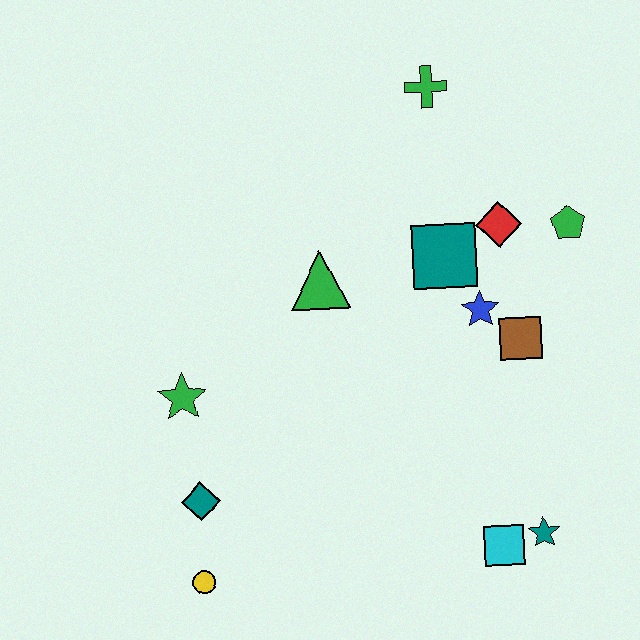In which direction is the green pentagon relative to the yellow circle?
The green pentagon is to the right of the yellow circle.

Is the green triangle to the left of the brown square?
Yes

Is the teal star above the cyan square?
Yes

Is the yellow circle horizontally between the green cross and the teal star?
No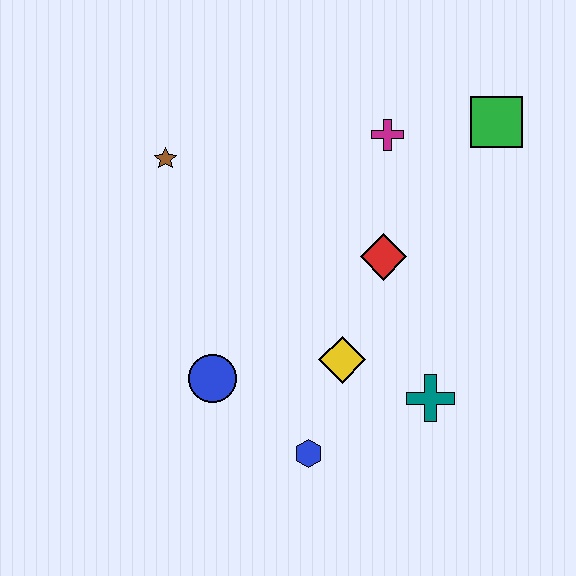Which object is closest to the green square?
The magenta cross is closest to the green square.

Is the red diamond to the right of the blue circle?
Yes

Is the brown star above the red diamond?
Yes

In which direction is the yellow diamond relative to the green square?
The yellow diamond is below the green square.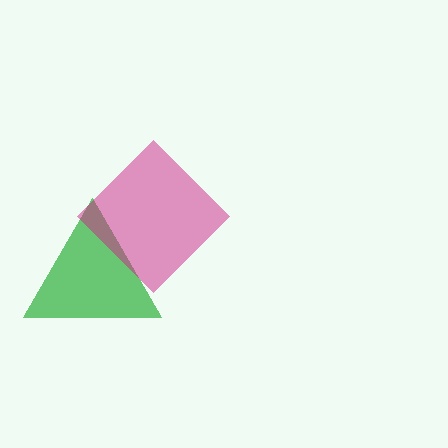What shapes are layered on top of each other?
The layered shapes are: a green triangle, a magenta diamond.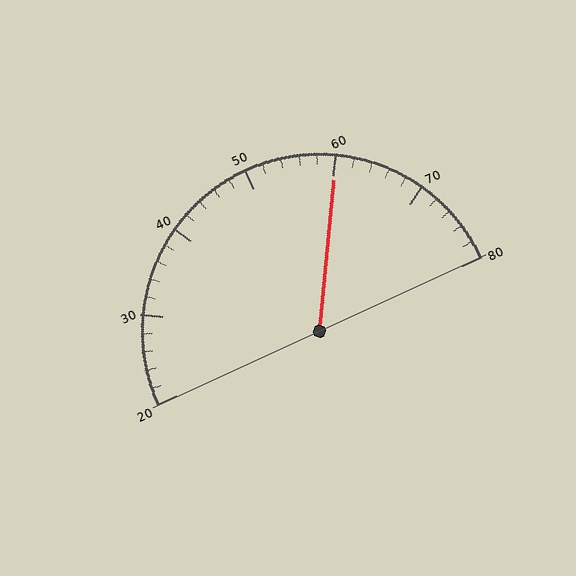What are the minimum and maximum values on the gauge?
The gauge ranges from 20 to 80.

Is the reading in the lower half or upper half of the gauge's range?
The reading is in the upper half of the range (20 to 80).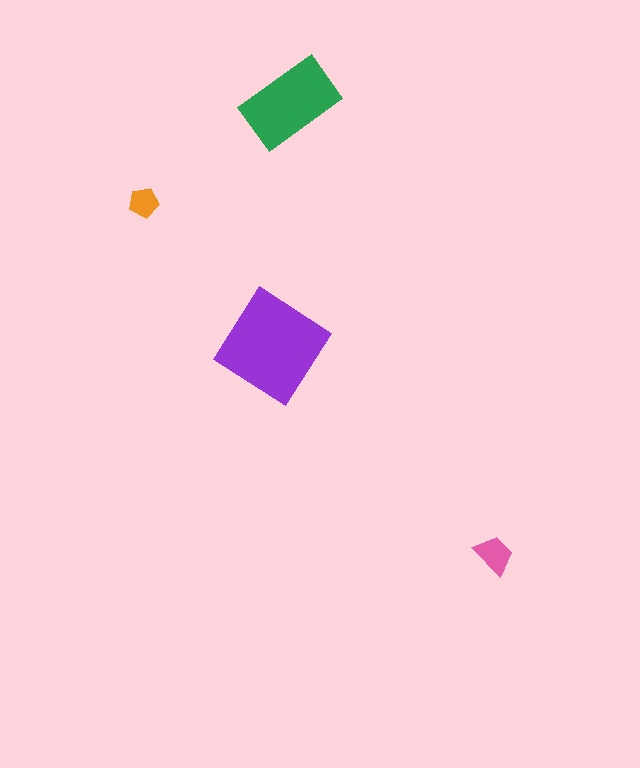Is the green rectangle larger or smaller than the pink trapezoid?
Larger.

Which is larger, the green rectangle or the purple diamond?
The purple diamond.